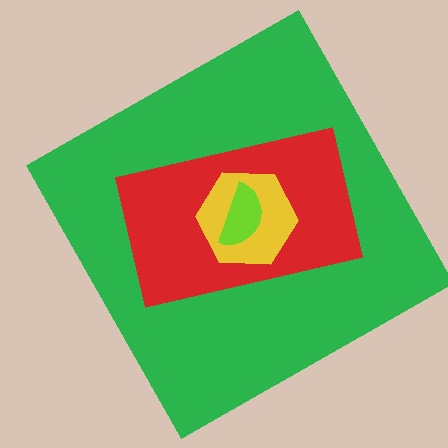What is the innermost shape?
The lime semicircle.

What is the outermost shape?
The green square.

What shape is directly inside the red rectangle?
The yellow hexagon.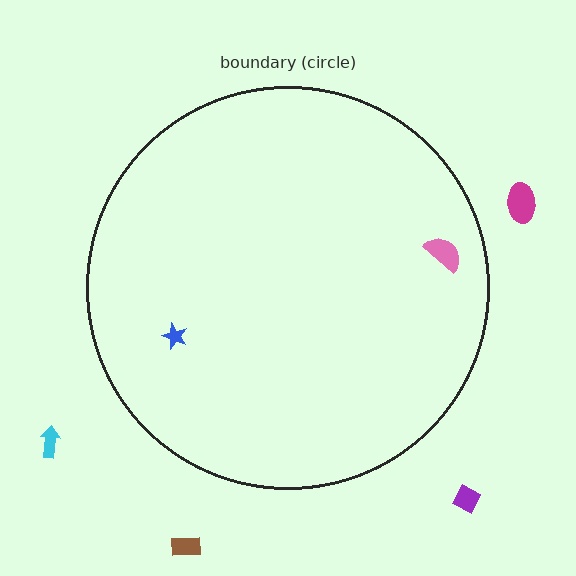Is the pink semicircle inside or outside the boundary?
Inside.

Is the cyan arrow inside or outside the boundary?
Outside.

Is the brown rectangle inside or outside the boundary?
Outside.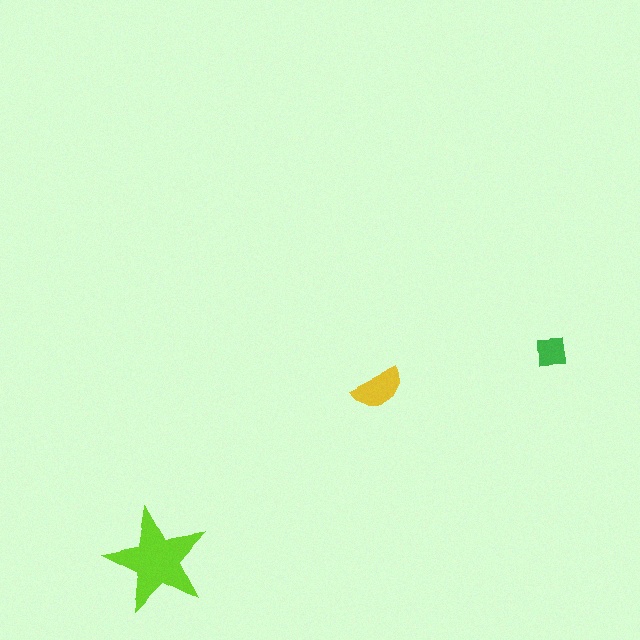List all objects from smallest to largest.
The green square, the yellow semicircle, the lime star.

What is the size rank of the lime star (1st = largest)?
1st.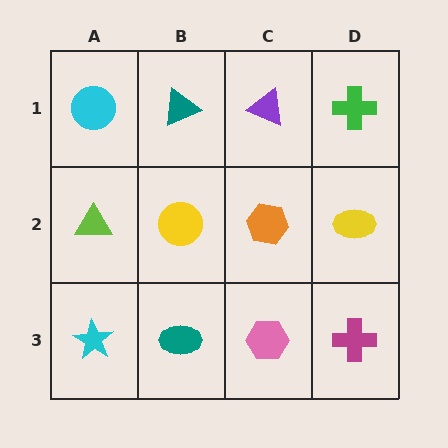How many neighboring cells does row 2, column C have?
4.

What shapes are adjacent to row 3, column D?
A yellow ellipse (row 2, column D), a pink hexagon (row 3, column C).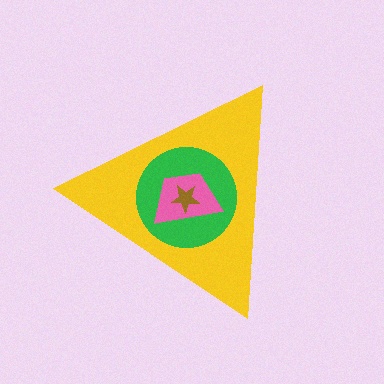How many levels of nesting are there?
4.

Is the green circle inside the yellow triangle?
Yes.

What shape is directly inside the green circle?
The pink trapezoid.